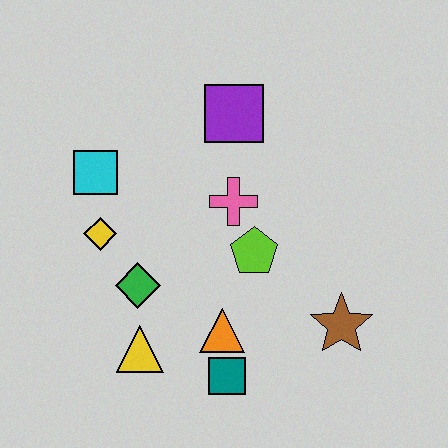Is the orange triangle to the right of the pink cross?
No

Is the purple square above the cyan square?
Yes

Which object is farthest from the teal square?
The purple square is farthest from the teal square.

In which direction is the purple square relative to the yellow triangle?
The purple square is above the yellow triangle.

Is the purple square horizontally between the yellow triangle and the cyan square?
No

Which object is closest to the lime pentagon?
The pink cross is closest to the lime pentagon.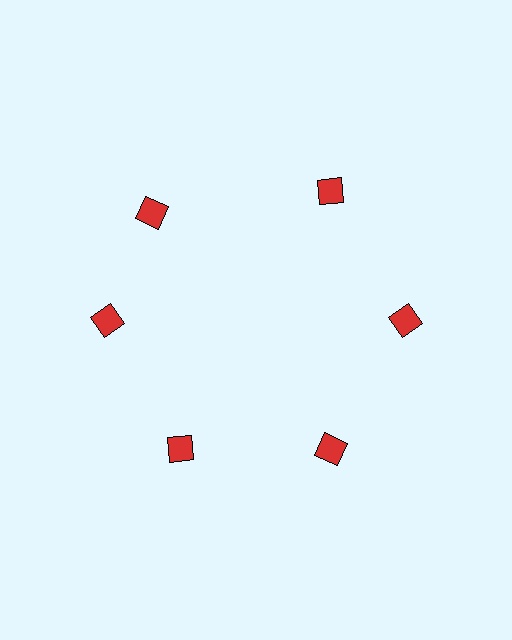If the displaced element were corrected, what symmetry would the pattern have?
It would have 6-fold rotational symmetry — the pattern would map onto itself every 60 degrees.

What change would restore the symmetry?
The symmetry would be restored by rotating it back into even spacing with its neighbors so that all 6 squares sit at equal angles and equal distance from the center.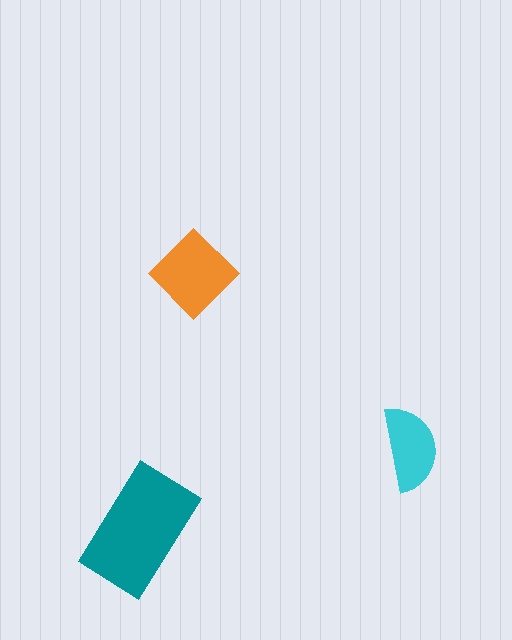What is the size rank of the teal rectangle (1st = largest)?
1st.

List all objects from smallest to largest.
The cyan semicircle, the orange diamond, the teal rectangle.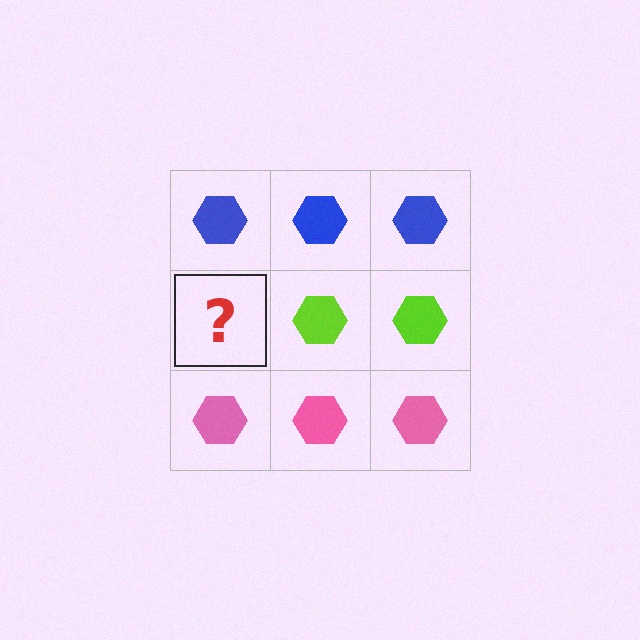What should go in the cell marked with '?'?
The missing cell should contain a lime hexagon.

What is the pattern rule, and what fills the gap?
The rule is that each row has a consistent color. The gap should be filled with a lime hexagon.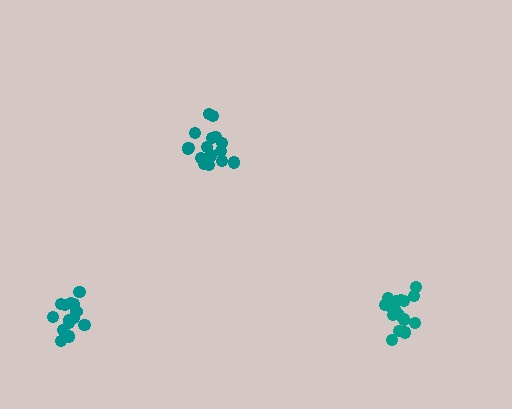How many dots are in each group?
Group 1: 17 dots, Group 2: 17 dots, Group 3: 14 dots (48 total).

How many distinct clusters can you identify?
There are 3 distinct clusters.